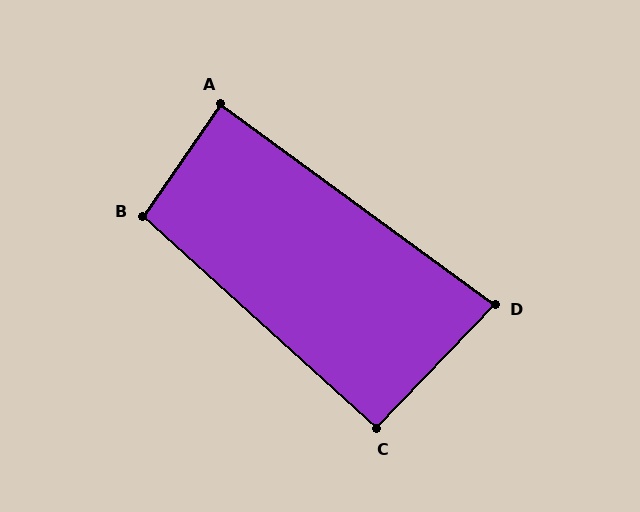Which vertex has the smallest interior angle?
D, at approximately 83 degrees.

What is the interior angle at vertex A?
Approximately 89 degrees (approximately right).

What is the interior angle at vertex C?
Approximately 91 degrees (approximately right).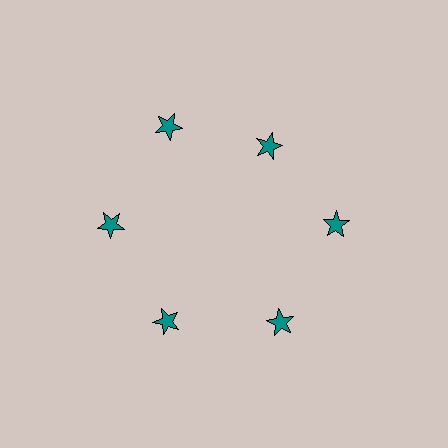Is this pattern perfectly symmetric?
No. The 6 teal stars are arranged in a ring, but one element near the 1 o'clock position is pulled inward toward the center, breaking the 6-fold rotational symmetry.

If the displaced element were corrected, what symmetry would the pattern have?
It would have 6-fold rotational symmetry — the pattern would map onto itself every 60 degrees.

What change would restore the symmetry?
The symmetry would be restored by moving it outward, back onto the ring so that all 6 stars sit at equal angles and equal distance from the center.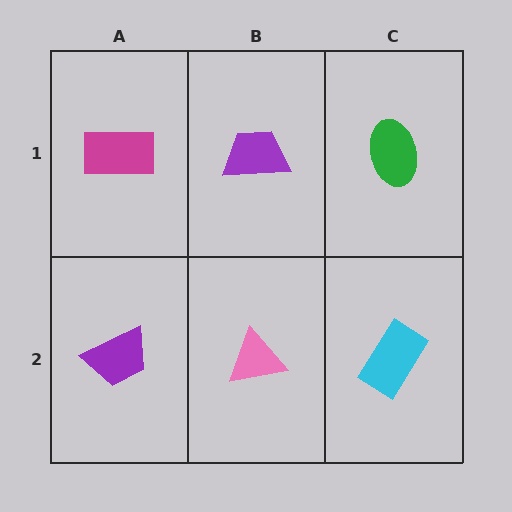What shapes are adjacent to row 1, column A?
A purple trapezoid (row 2, column A), a purple trapezoid (row 1, column B).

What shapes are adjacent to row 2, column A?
A magenta rectangle (row 1, column A), a pink triangle (row 2, column B).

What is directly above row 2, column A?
A magenta rectangle.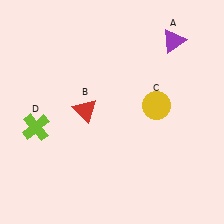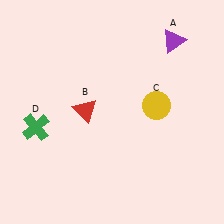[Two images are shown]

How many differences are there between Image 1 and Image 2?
There is 1 difference between the two images.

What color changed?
The cross (D) changed from lime in Image 1 to green in Image 2.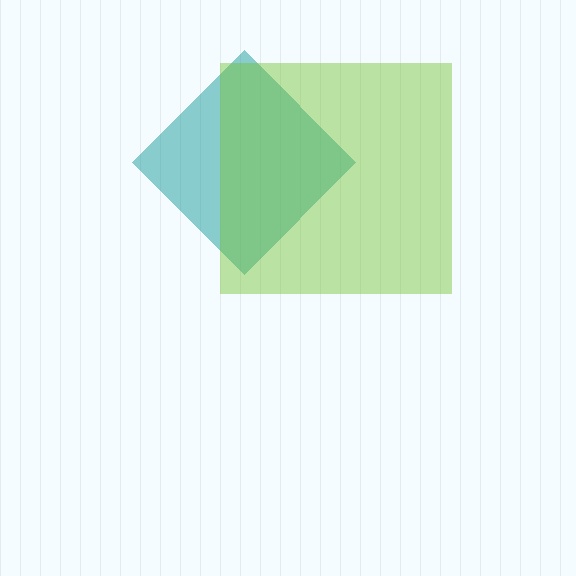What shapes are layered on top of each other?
The layered shapes are: a teal diamond, a lime square.